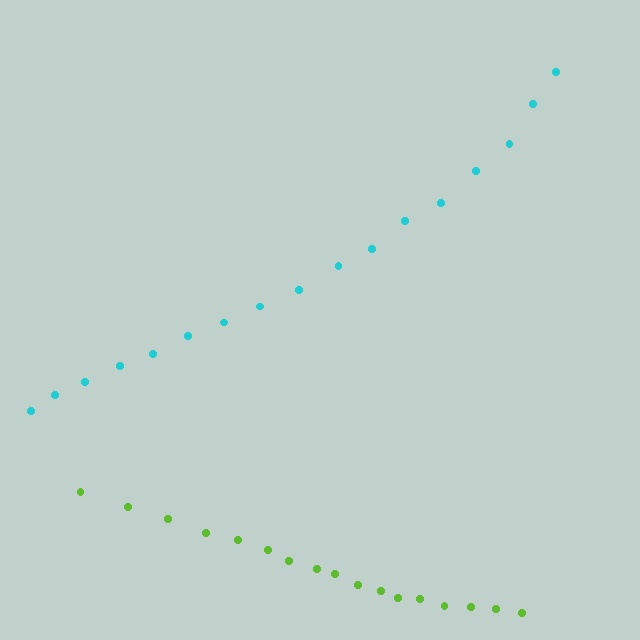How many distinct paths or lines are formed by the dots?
There are 2 distinct paths.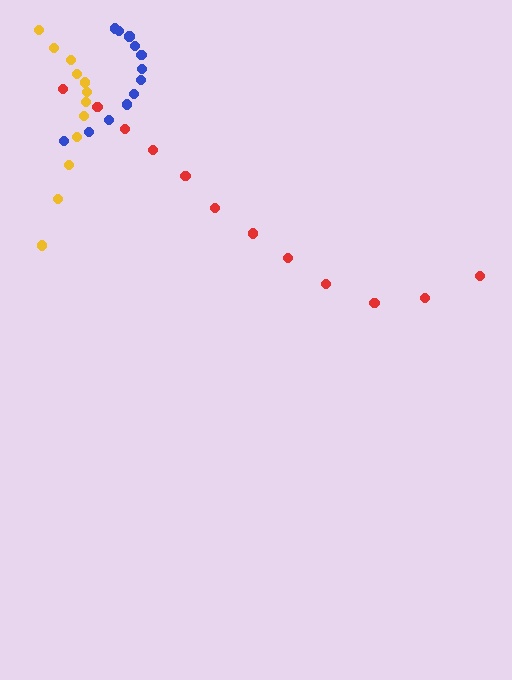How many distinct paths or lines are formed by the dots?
There are 3 distinct paths.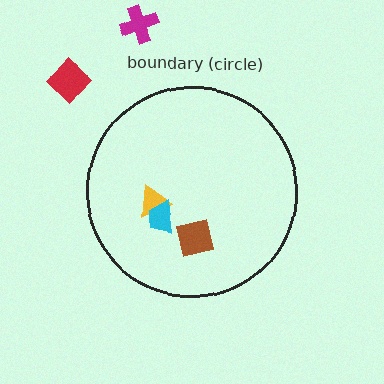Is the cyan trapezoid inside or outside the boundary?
Inside.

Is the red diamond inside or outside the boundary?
Outside.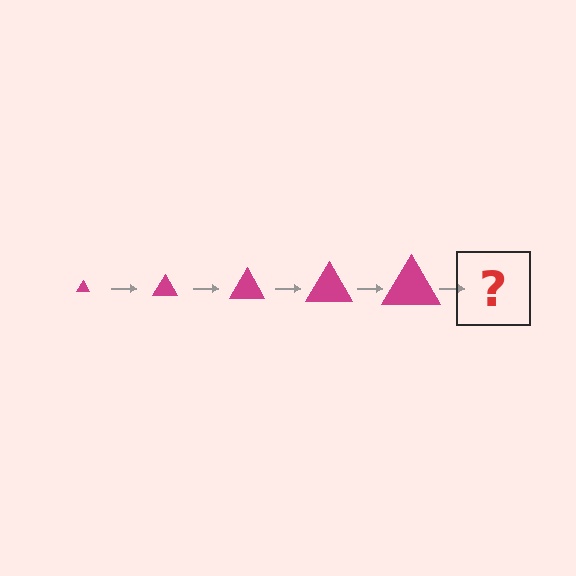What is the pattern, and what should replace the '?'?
The pattern is that the triangle gets progressively larger each step. The '?' should be a magenta triangle, larger than the previous one.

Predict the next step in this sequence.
The next step is a magenta triangle, larger than the previous one.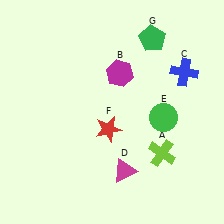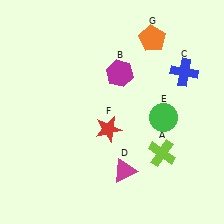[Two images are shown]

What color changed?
The pentagon (G) changed from green in Image 1 to orange in Image 2.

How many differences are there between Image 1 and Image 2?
There is 1 difference between the two images.